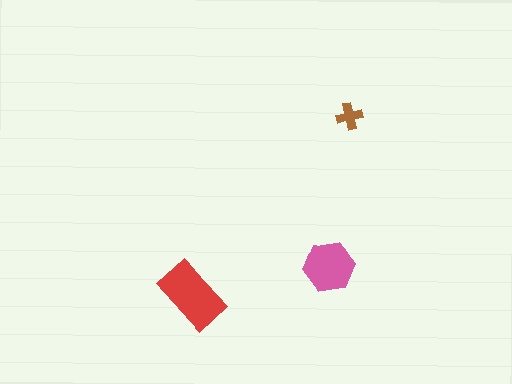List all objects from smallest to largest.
The brown cross, the pink hexagon, the red rectangle.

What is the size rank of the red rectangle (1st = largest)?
1st.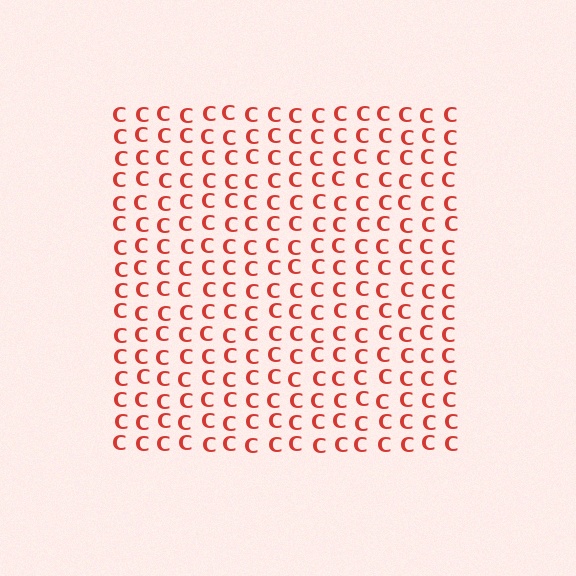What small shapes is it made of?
It is made of small letter C's.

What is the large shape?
The large shape is a square.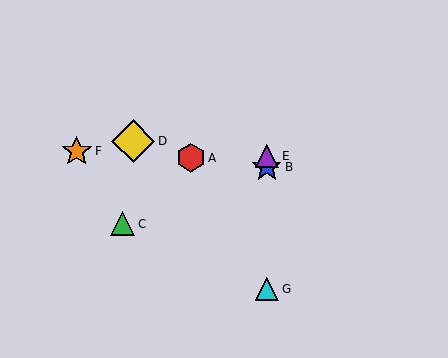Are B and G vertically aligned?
Yes, both are at x≈267.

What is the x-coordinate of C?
Object C is at x≈123.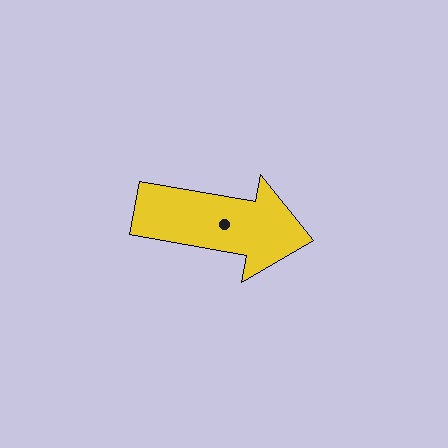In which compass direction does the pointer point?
East.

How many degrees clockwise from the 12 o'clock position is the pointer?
Approximately 100 degrees.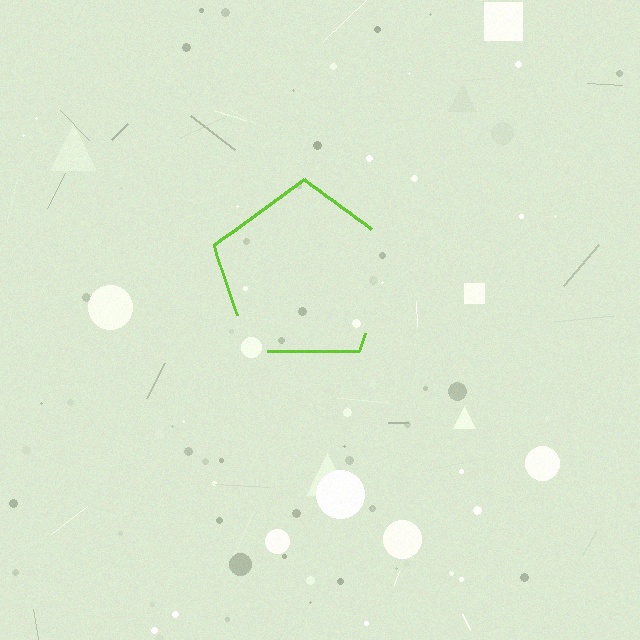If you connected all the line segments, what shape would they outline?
They would outline a pentagon.